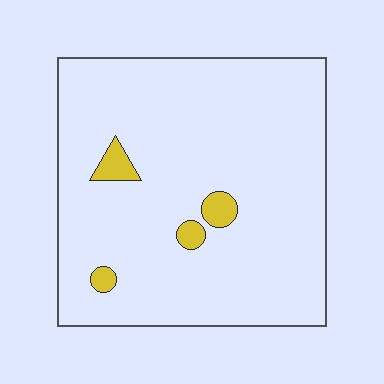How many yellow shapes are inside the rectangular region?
4.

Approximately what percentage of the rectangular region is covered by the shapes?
Approximately 5%.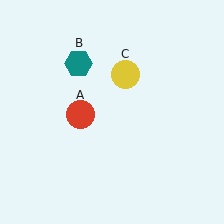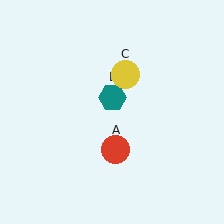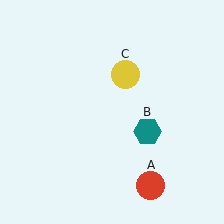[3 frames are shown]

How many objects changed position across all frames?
2 objects changed position: red circle (object A), teal hexagon (object B).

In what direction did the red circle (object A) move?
The red circle (object A) moved down and to the right.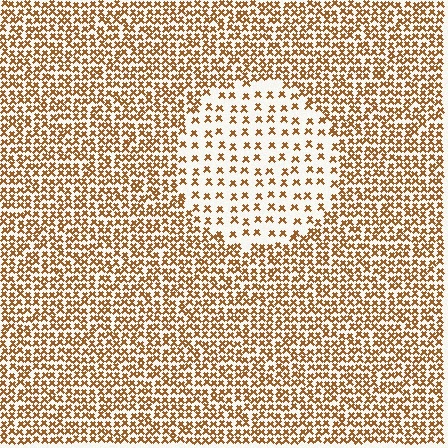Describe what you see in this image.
The image contains small brown elements arranged at two different densities. A circle-shaped region is visible where the elements are less densely packed than the surrounding area.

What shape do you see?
I see a circle.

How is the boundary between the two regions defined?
The boundary is defined by a change in element density (approximately 2.4x ratio). All elements are the same color, size, and shape.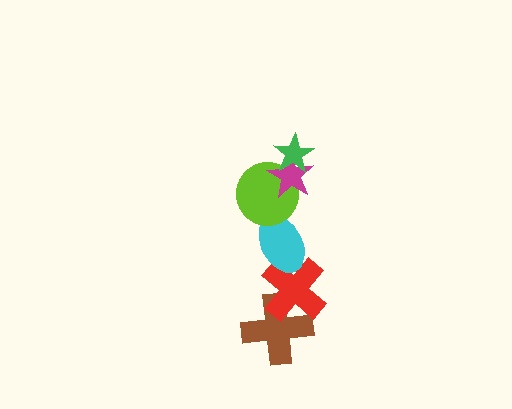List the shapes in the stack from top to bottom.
From top to bottom: the green star, the magenta star, the lime circle, the cyan ellipse, the red cross, the brown cross.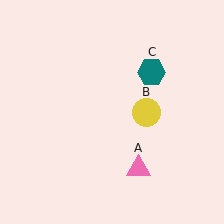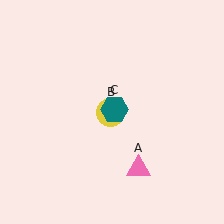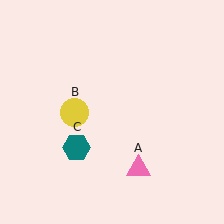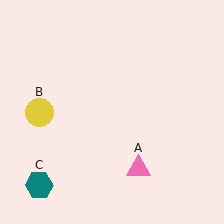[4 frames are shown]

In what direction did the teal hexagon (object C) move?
The teal hexagon (object C) moved down and to the left.